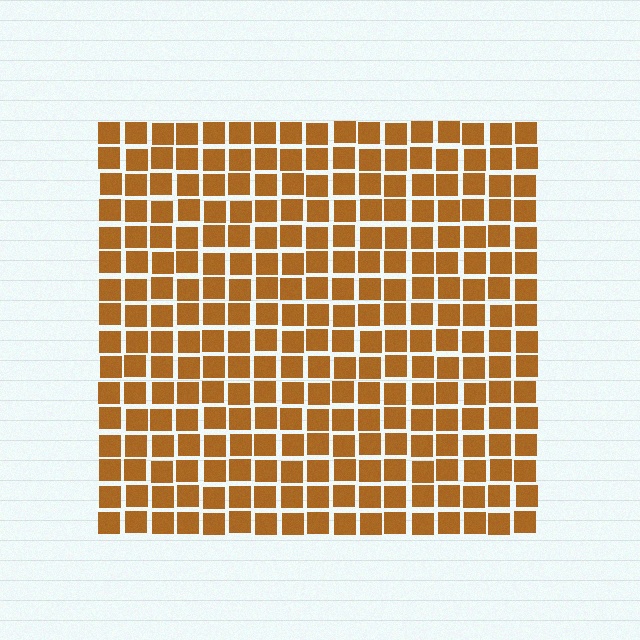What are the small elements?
The small elements are squares.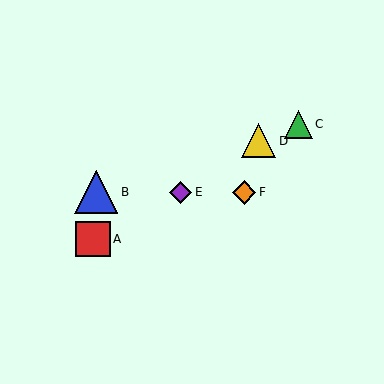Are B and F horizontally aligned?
Yes, both are at y≈192.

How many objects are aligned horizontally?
3 objects (B, E, F) are aligned horizontally.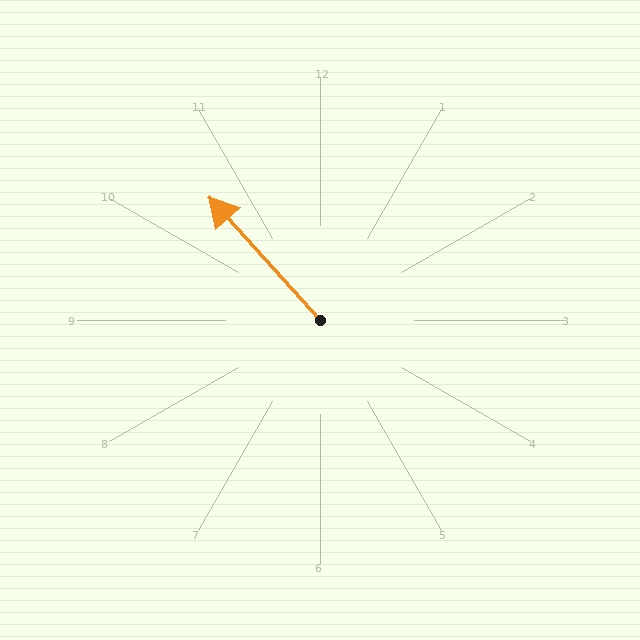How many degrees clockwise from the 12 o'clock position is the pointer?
Approximately 318 degrees.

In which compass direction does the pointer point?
Northwest.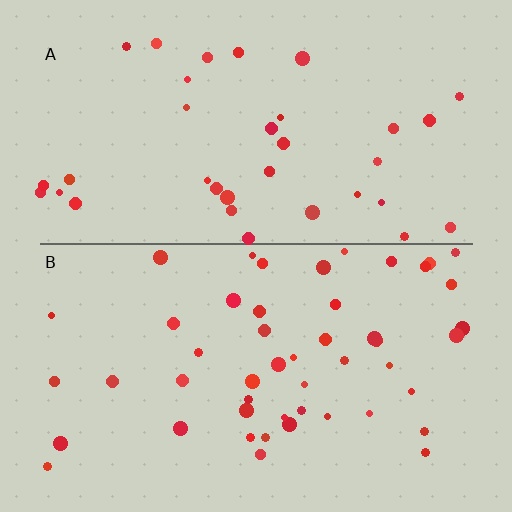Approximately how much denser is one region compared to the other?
Approximately 1.4× — region B over region A.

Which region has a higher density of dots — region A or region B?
B (the bottom).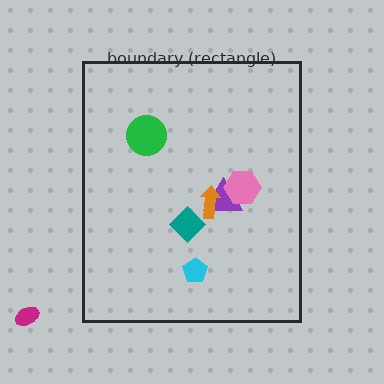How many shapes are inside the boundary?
6 inside, 1 outside.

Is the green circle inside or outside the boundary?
Inside.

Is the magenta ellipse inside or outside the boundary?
Outside.